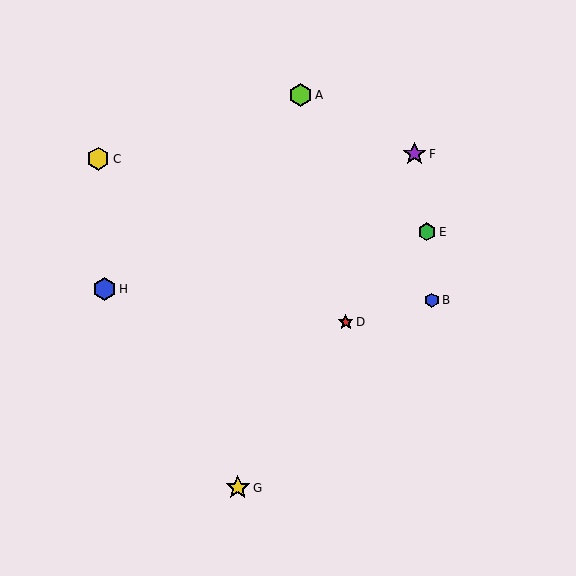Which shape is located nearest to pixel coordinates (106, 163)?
The yellow hexagon (labeled C) at (98, 159) is nearest to that location.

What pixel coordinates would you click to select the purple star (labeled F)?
Click at (414, 154) to select the purple star F.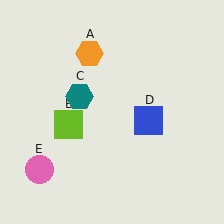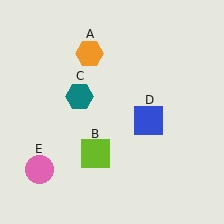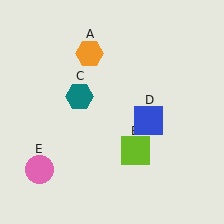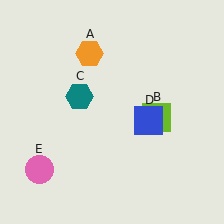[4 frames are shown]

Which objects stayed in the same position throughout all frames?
Orange hexagon (object A) and teal hexagon (object C) and blue square (object D) and pink circle (object E) remained stationary.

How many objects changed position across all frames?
1 object changed position: lime square (object B).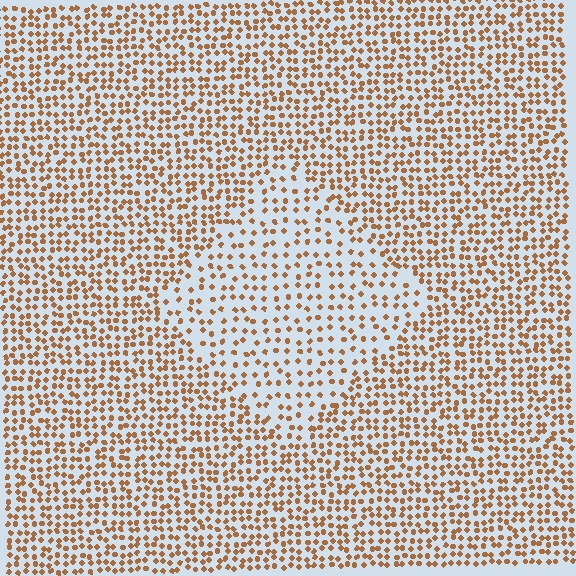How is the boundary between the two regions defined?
The boundary is defined by a change in element density (approximately 1.8x ratio). All elements are the same color, size, and shape.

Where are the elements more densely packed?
The elements are more densely packed outside the diamond boundary.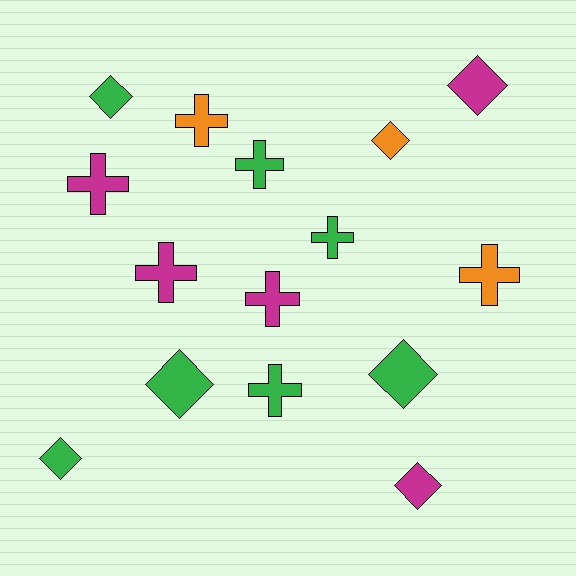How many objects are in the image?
There are 15 objects.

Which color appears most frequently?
Green, with 7 objects.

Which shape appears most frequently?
Cross, with 8 objects.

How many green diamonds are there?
There are 4 green diamonds.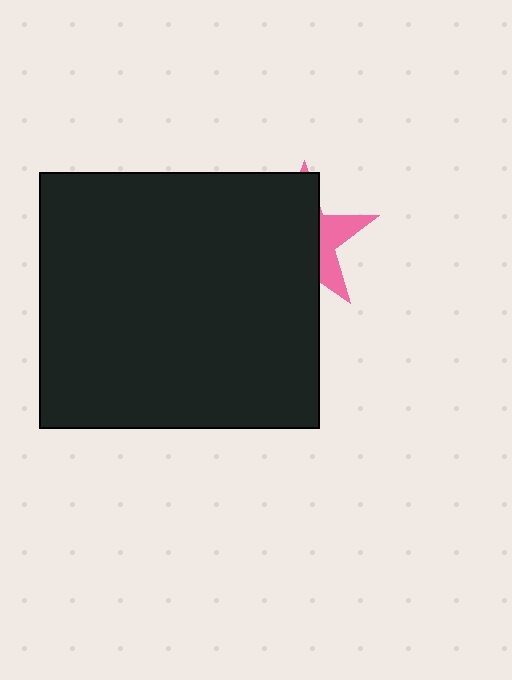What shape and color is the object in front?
The object in front is a black rectangle.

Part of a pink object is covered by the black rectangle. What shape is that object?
It is a star.